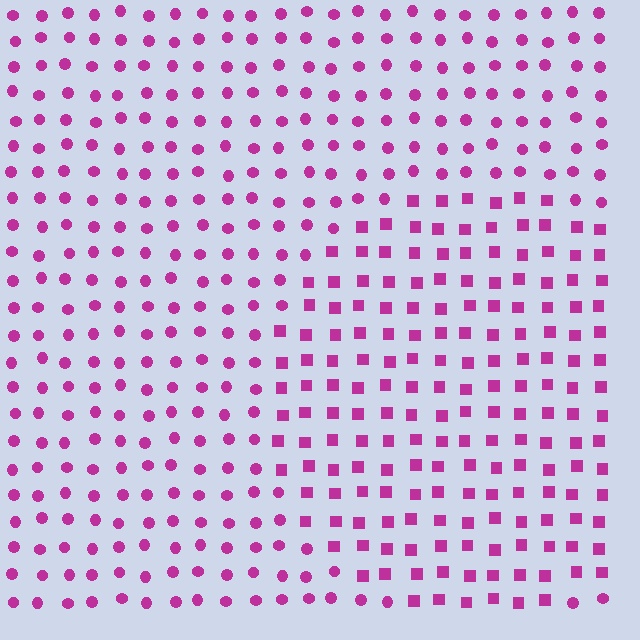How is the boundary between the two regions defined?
The boundary is defined by a change in element shape: squares inside vs. circles outside. All elements share the same color and spacing.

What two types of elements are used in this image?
The image uses squares inside the circle region and circles outside it.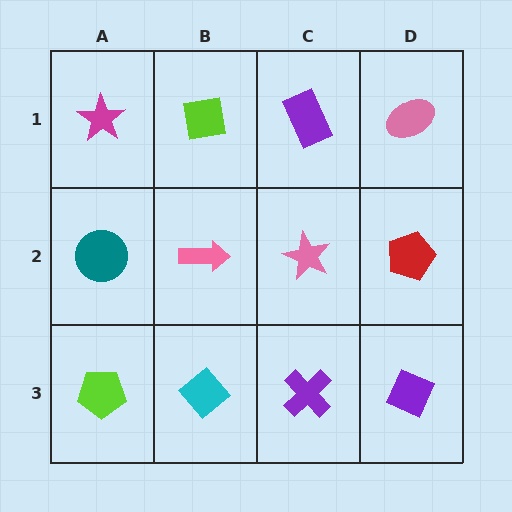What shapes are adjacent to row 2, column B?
A lime square (row 1, column B), a cyan diamond (row 3, column B), a teal circle (row 2, column A), a pink star (row 2, column C).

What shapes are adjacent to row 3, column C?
A pink star (row 2, column C), a cyan diamond (row 3, column B), a purple diamond (row 3, column D).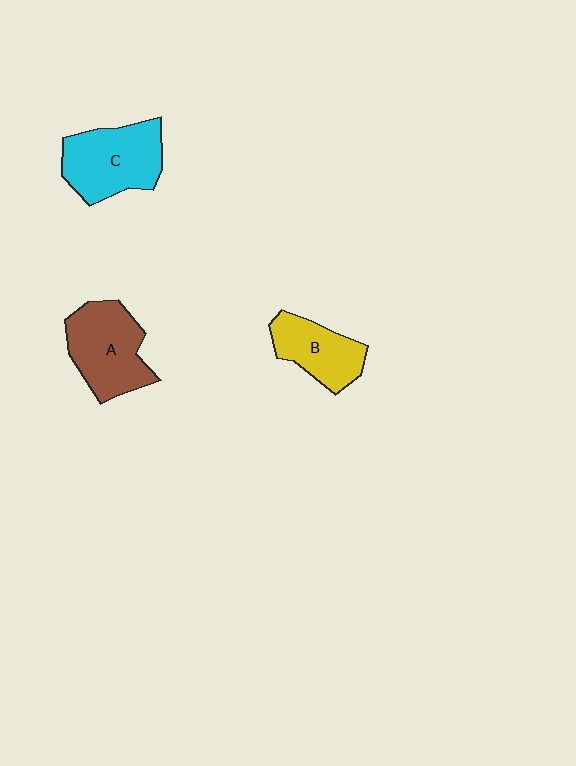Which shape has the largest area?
Shape C (cyan).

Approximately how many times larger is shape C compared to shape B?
Approximately 1.4 times.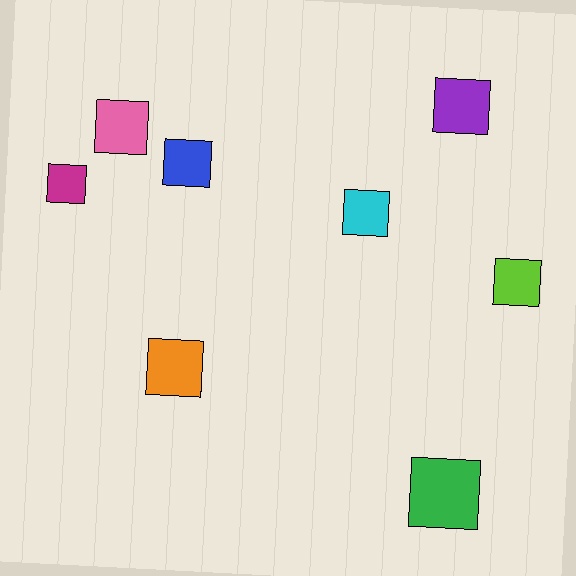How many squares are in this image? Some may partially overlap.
There are 8 squares.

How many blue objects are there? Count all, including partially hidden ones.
There is 1 blue object.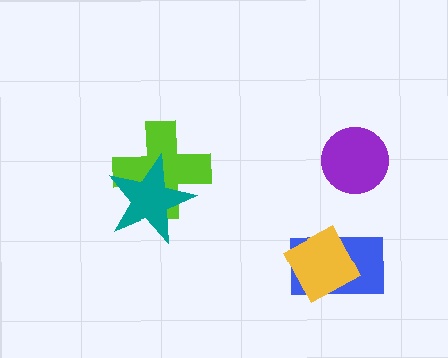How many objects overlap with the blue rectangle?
1 object overlaps with the blue rectangle.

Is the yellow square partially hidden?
No, no other shape covers it.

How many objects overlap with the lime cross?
1 object overlaps with the lime cross.